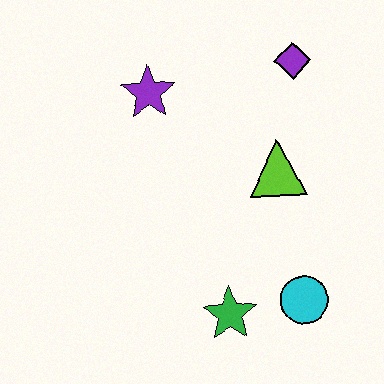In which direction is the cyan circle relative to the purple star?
The cyan circle is below the purple star.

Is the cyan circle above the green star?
Yes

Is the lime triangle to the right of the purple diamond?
No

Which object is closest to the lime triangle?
The purple diamond is closest to the lime triangle.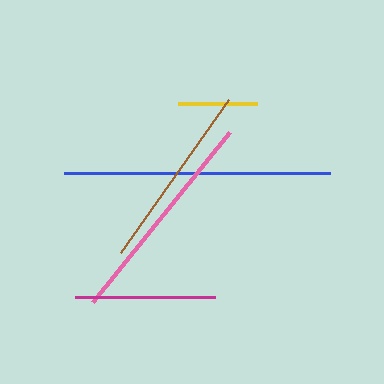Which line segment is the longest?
The blue line is the longest at approximately 266 pixels.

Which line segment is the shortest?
The yellow line is the shortest at approximately 78 pixels.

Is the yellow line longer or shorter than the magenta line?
The magenta line is longer than the yellow line.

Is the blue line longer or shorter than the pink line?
The blue line is longer than the pink line.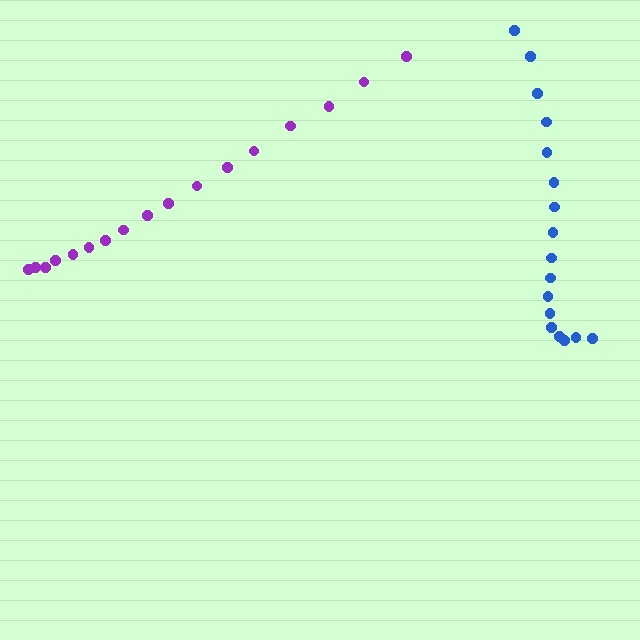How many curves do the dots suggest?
There are 2 distinct paths.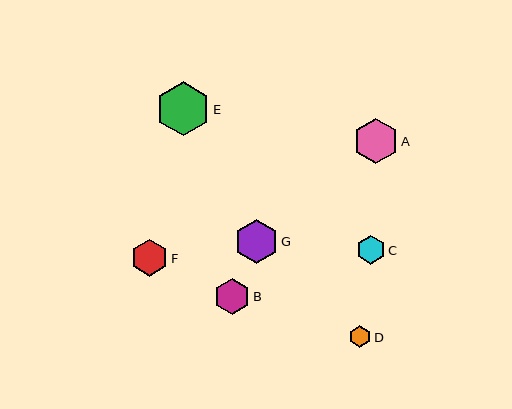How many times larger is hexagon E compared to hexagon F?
Hexagon E is approximately 1.5 times the size of hexagon F.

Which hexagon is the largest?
Hexagon E is the largest with a size of approximately 54 pixels.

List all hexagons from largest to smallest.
From largest to smallest: E, A, G, B, F, C, D.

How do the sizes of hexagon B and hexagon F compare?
Hexagon B and hexagon F are approximately the same size.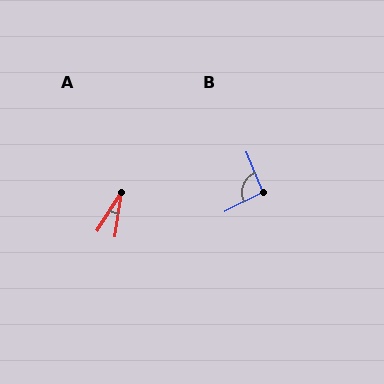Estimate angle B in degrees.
Approximately 94 degrees.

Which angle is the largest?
B, at approximately 94 degrees.